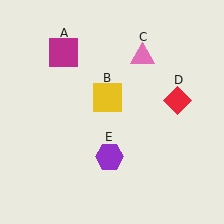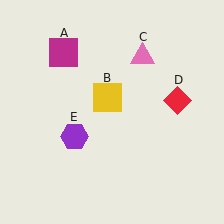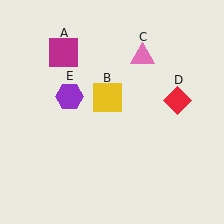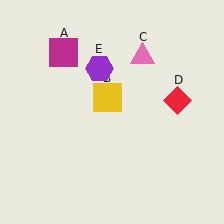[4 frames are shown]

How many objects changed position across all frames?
1 object changed position: purple hexagon (object E).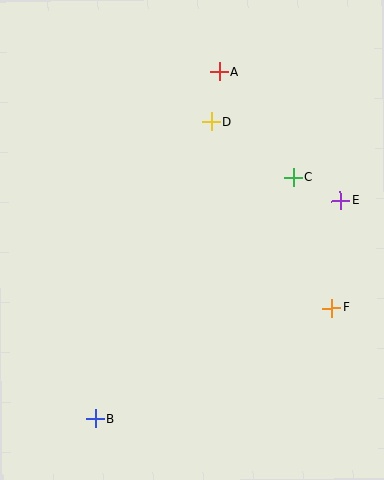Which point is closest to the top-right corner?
Point A is closest to the top-right corner.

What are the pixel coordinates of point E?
Point E is at (340, 200).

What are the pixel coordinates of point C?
Point C is at (294, 177).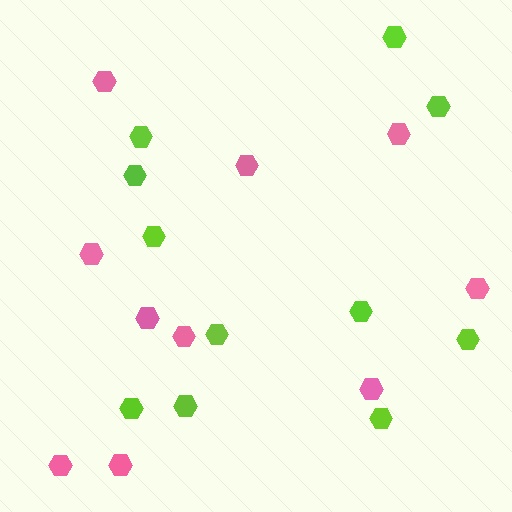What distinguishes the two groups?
There are 2 groups: one group of pink hexagons (10) and one group of lime hexagons (11).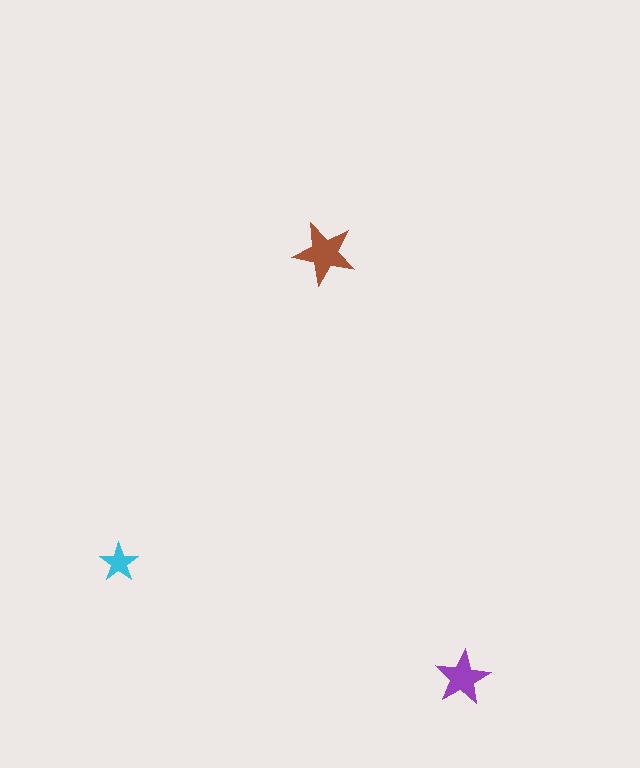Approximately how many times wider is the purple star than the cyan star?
About 1.5 times wider.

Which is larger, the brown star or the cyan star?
The brown one.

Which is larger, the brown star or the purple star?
The brown one.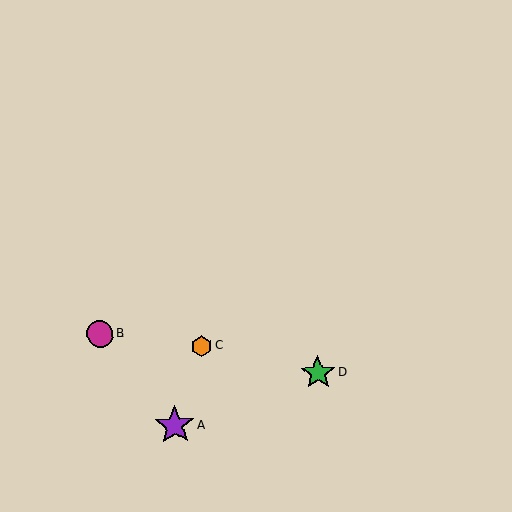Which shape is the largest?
The purple star (labeled A) is the largest.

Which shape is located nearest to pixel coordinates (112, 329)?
The magenta circle (labeled B) at (100, 334) is nearest to that location.